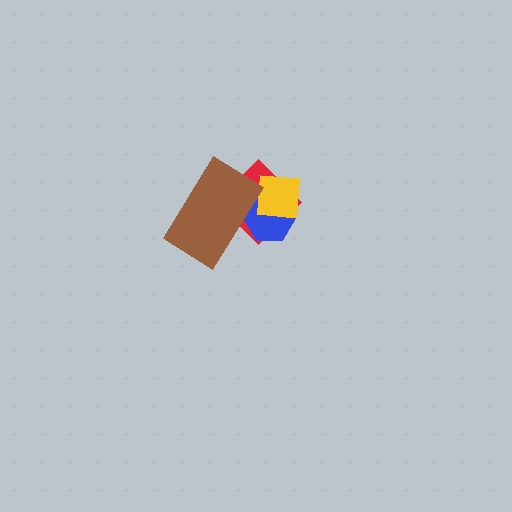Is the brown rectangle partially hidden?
No, no other shape covers it.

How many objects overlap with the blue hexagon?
3 objects overlap with the blue hexagon.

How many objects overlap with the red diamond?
3 objects overlap with the red diamond.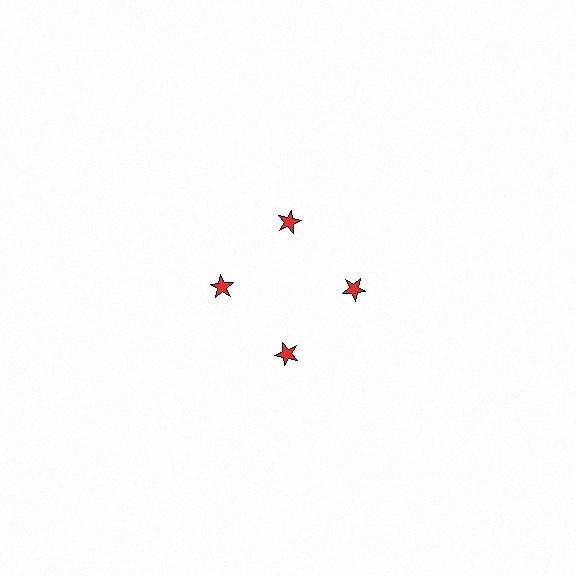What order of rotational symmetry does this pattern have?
This pattern has 4-fold rotational symmetry.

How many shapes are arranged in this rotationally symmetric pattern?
There are 4 shapes, arranged in 4 groups of 1.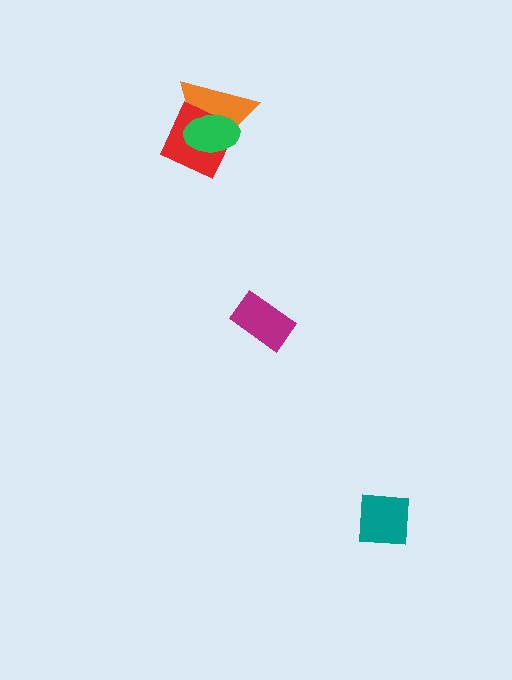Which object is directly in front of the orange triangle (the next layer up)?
The red diamond is directly in front of the orange triangle.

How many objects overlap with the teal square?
0 objects overlap with the teal square.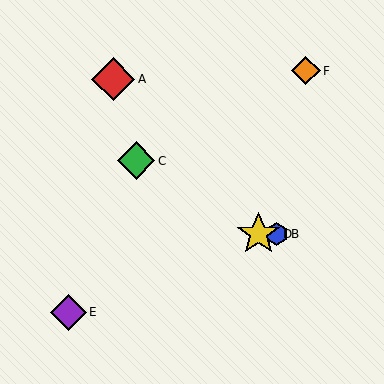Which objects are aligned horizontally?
Objects B, D are aligned horizontally.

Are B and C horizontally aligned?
No, B is at y≈234 and C is at y≈161.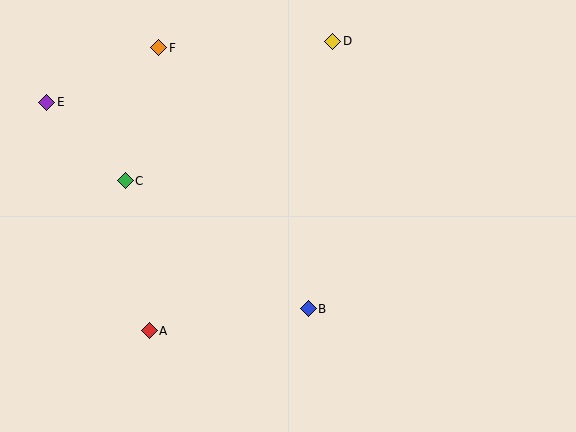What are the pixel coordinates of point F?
Point F is at (159, 48).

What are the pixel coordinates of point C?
Point C is at (125, 181).